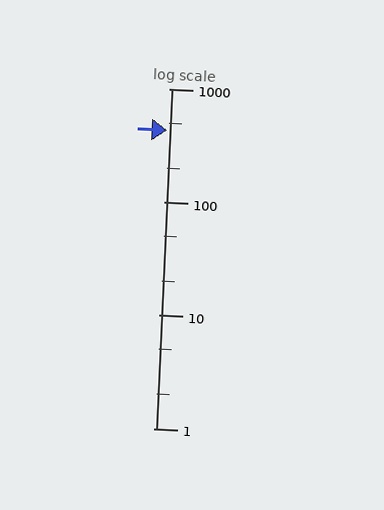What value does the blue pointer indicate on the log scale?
The pointer indicates approximately 430.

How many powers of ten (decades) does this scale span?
The scale spans 3 decades, from 1 to 1000.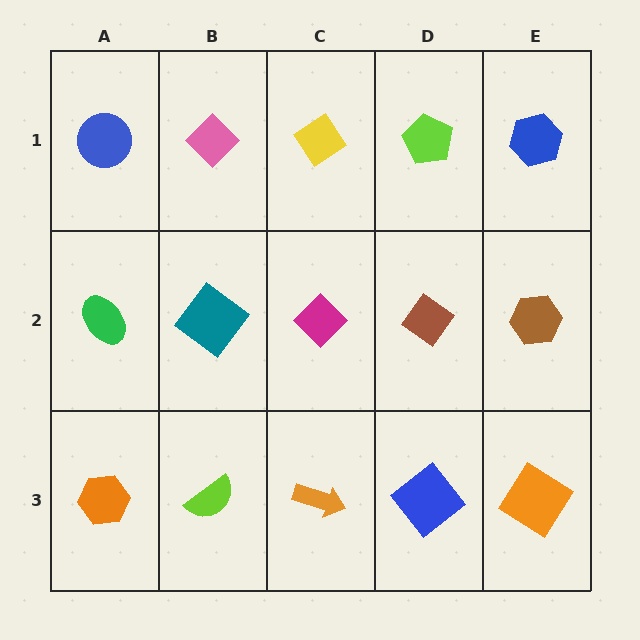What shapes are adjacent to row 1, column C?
A magenta diamond (row 2, column C), a pink diamond (row 1, column B), a lime pentagon (row 1, column D).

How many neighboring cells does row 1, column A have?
2.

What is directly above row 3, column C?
A magenta diamond.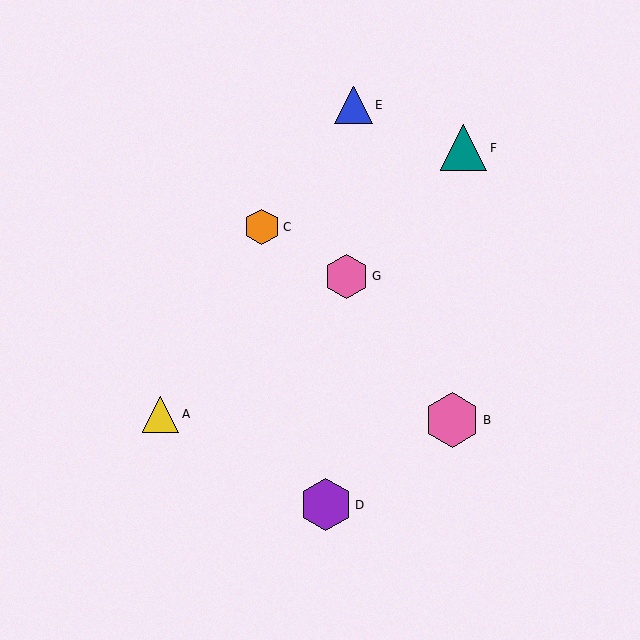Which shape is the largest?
The pink hexagon (labeled B) is the largest.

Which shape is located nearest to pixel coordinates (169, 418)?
The yellow triangle (labeled A) at (161, 414) is nearest to that location.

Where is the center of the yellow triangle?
The center of the yellow triangle is at (161, 414).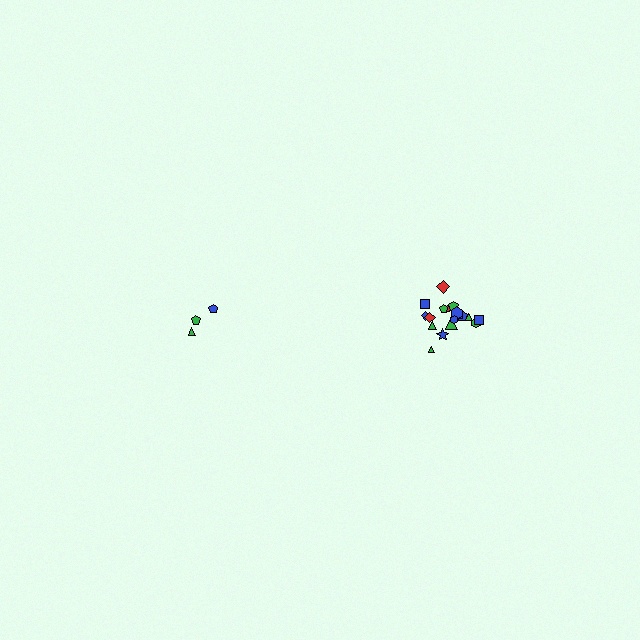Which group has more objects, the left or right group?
The right group.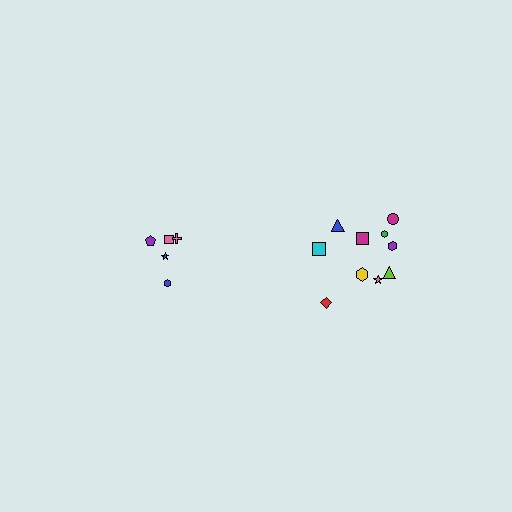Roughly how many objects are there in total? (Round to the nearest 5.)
Roughly 15 objects in total.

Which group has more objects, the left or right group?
The right group.